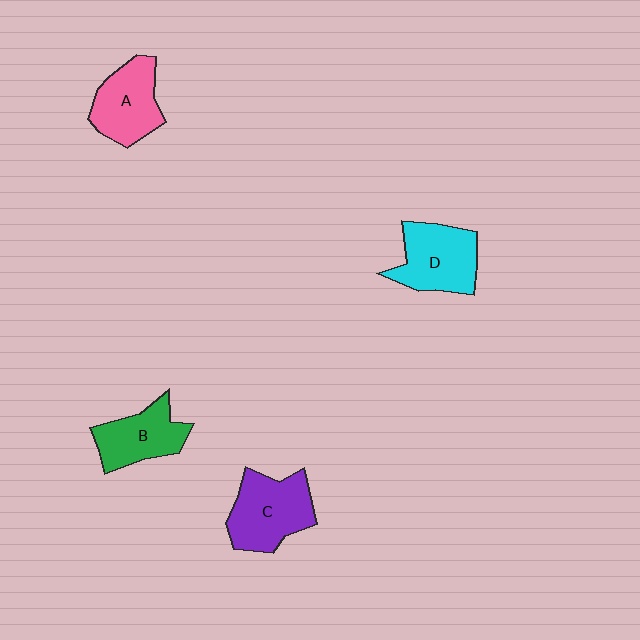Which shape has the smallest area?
Shape B (green).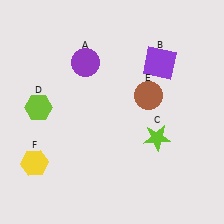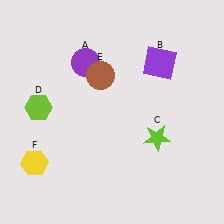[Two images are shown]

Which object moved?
The brown circle (E) moved left.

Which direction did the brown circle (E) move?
The brown circle (E) moved left.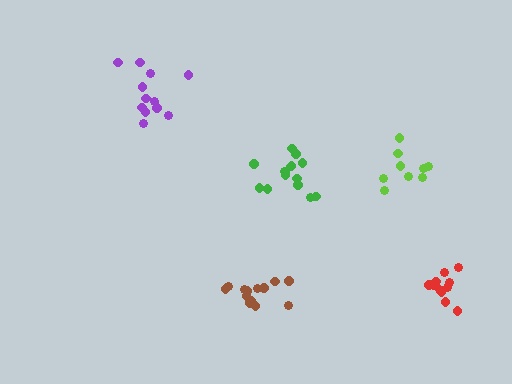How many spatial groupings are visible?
There are 5 spatial groupings.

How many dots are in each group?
Group 1: 12 dots, Group 2: 13 dots, Group 3: 9 dots, Group 4: 12 dots, Group 5: 15 dots (61 total).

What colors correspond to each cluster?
The clusters are colored: purple, brown, lime, red, green.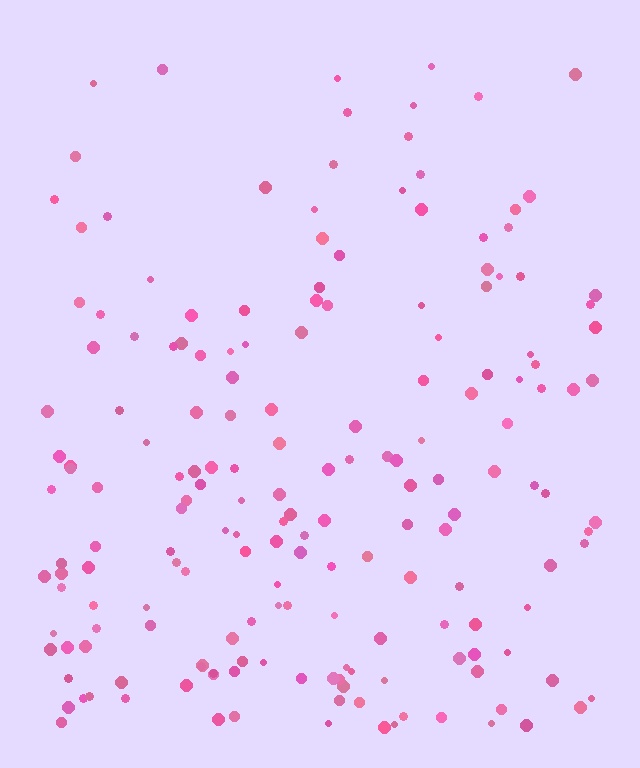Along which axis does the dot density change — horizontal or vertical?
Vertical.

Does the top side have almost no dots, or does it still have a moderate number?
Still a moderate number, just noticeably fewer than the bottom.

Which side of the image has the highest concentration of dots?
The bottom.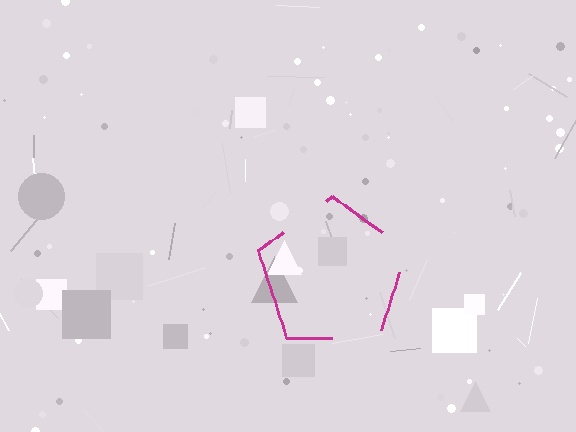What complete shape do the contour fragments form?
The contour fragments form a pentagon.